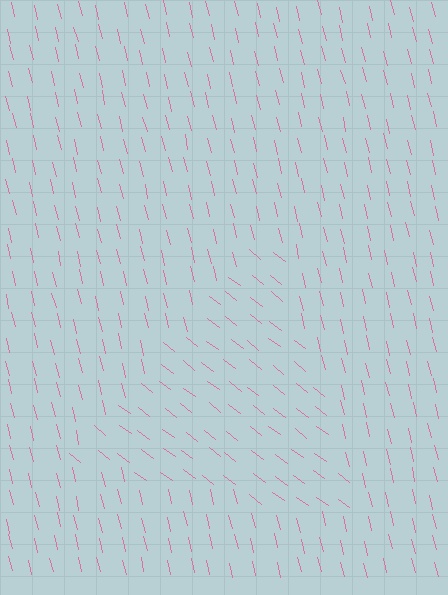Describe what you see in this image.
The image is filled with small pink line segments. A triangle region in the image has lines oriented differently from the surrounding lines, creating a visible texture boundary.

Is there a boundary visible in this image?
Yes, there is a texture boundary formed by a change in line orientation.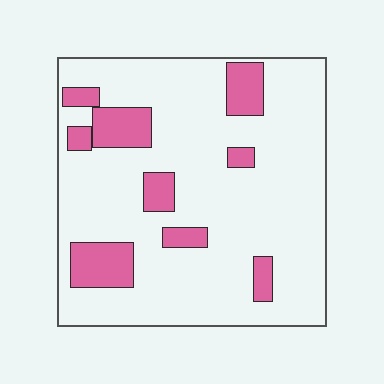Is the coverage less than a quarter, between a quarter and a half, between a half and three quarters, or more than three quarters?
Less than a quarter.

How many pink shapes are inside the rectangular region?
9.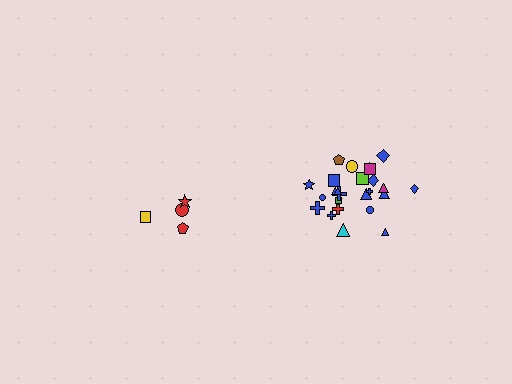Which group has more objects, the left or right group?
The right group.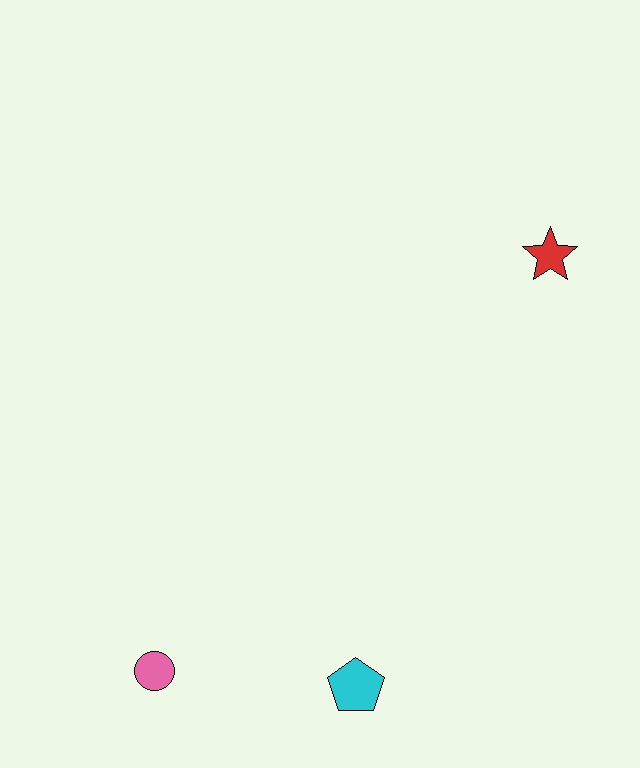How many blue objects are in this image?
There are no blue objects.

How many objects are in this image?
There are 3 objects.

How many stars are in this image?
There is 1 star.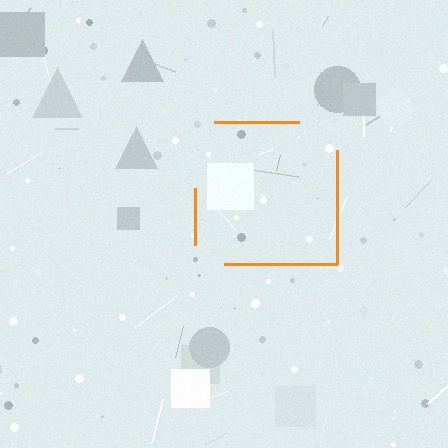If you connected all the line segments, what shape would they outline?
They would outline a square.